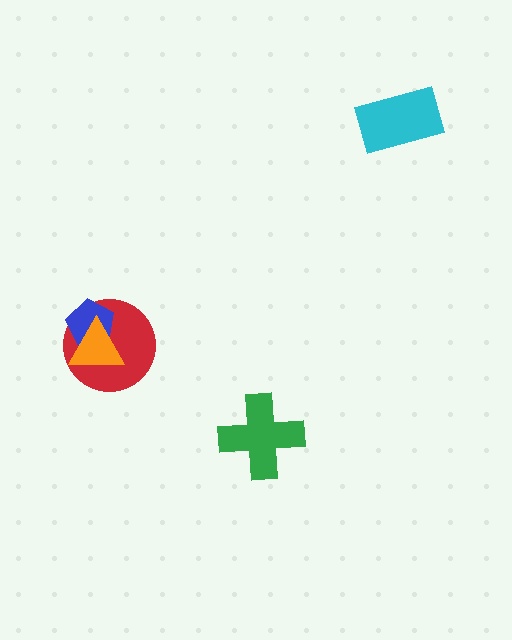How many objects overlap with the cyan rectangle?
0 objects overlap with the cyan rectangle.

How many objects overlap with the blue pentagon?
2 objects overlap with the blue pentagon.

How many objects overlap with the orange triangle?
2 objects overlap with the orange triangle.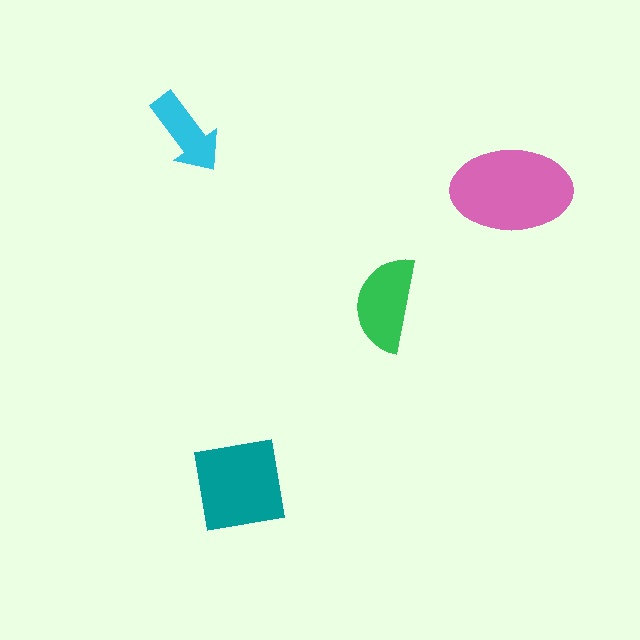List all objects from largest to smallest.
The pink ellipse, the teal square, the green semicircle, the cyan arrow.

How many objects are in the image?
There are 4 objects in the image.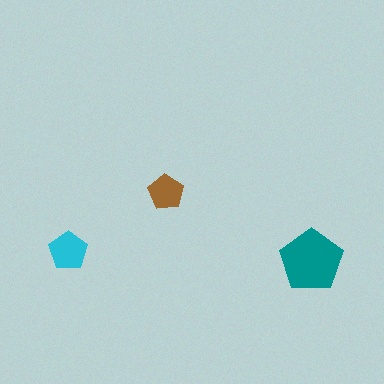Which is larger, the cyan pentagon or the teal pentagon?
The teal one.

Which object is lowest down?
The teal pentagon is bottommost.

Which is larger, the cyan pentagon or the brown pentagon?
The cyan one.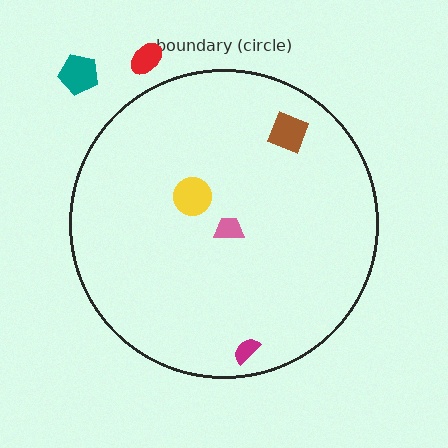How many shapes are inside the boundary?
4 inside, 2 outside.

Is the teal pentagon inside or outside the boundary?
Outside.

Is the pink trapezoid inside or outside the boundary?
Inside.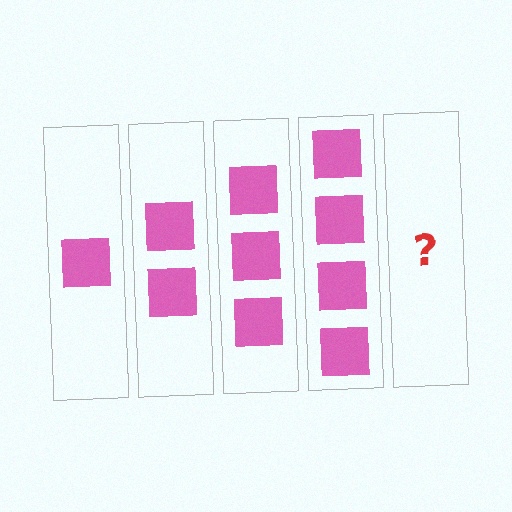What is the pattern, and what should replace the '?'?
The pattern is that each step adds one more square. The '?' should be 5 squares.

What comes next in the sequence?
The next element should be 5 squares.